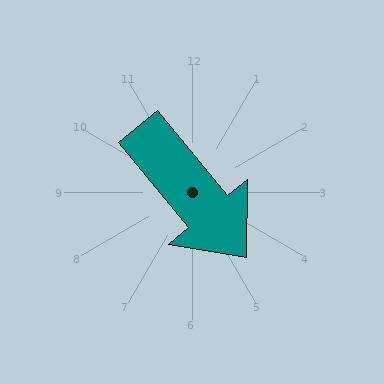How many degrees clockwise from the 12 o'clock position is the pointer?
Approximately 140 degrees.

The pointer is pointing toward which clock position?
Roughly 5 o'clock.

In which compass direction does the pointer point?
Southeast.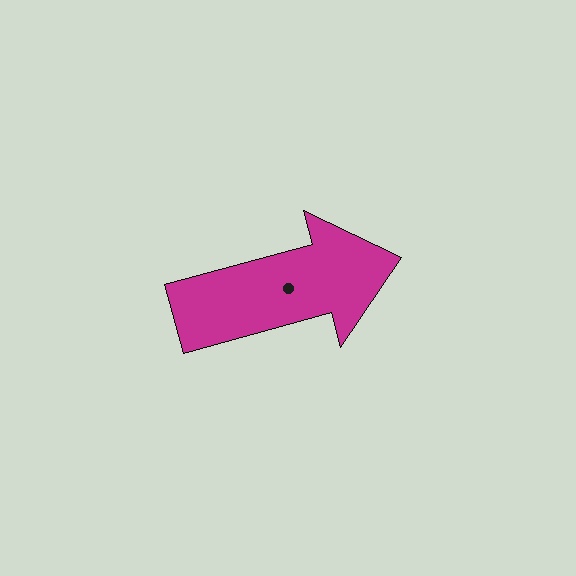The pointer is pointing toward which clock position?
Roughly 2 o'clock.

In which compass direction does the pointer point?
East.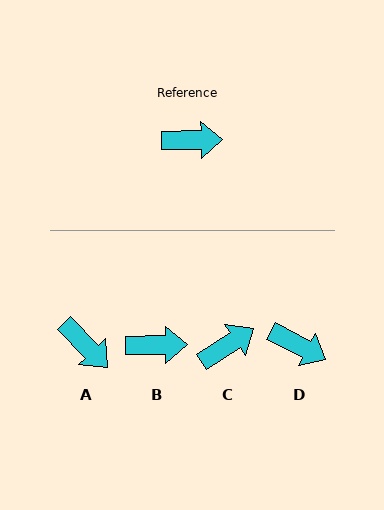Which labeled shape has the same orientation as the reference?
B.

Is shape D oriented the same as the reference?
No, it is off by about 28 degrees.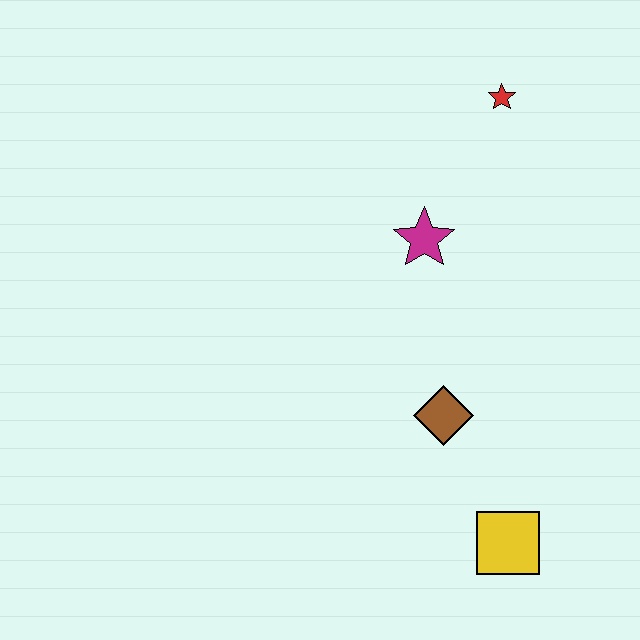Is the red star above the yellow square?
Yes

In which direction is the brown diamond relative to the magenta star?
The brown diamond is below the magenta star.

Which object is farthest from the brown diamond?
The red star is farthest from the brown diamond.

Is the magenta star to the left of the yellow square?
Yes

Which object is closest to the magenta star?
The red star is closest to the magenta star.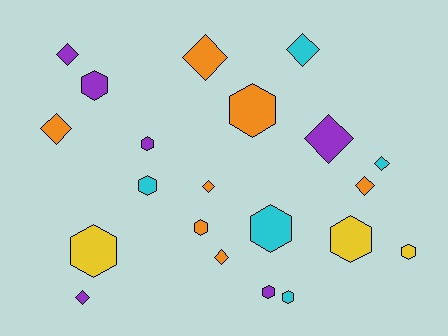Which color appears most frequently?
Orange, with 7 objects.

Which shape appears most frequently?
Hexagon, with 11 objects.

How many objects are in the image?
There are 21 objects.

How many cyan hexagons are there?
There are 3 cyan hexagons.